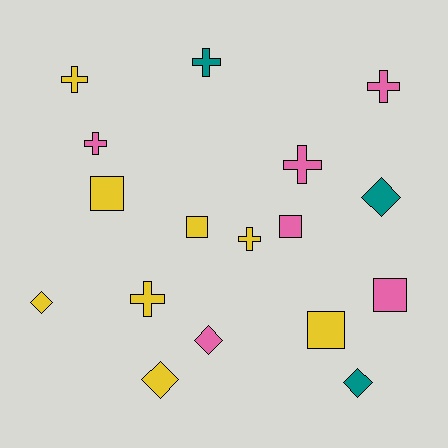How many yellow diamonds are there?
There are 2 yellow diamonds.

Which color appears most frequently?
Yellow, with 8 objects.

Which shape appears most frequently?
Cross, with 7 objects.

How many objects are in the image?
There are 17 objects.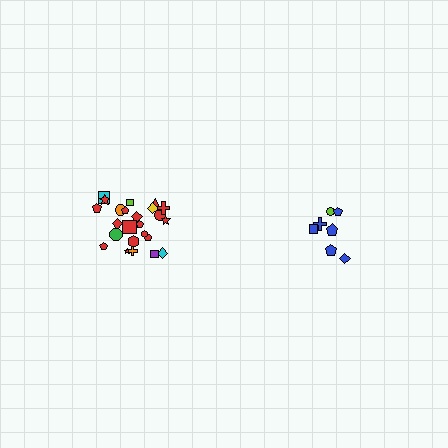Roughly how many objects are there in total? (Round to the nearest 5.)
Roughly 30 objects in total.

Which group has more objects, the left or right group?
The left group.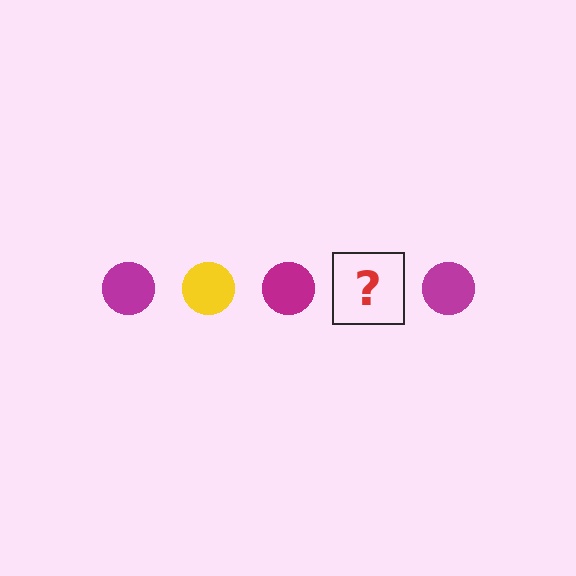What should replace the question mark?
The question mark should be replaced with a yellow circle.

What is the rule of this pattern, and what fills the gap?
The rule is that the pattern cycles through magenta, yellow circles. The gap should be filled with a yellow circle.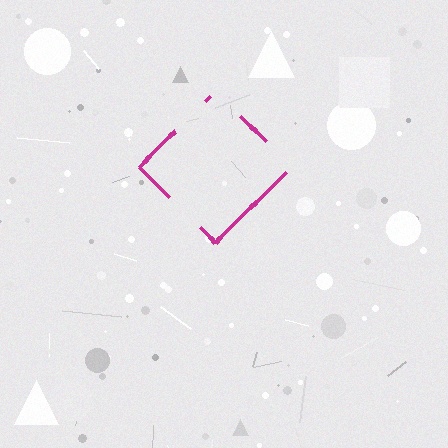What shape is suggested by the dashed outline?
The dashed outline suggests a diamond.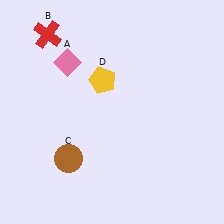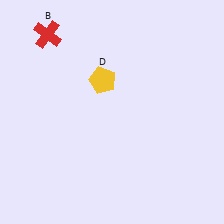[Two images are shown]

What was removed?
The pink diamond (A), the brown circle (C) were removed in Image 2.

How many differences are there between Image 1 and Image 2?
There are 2 differences between the two images.